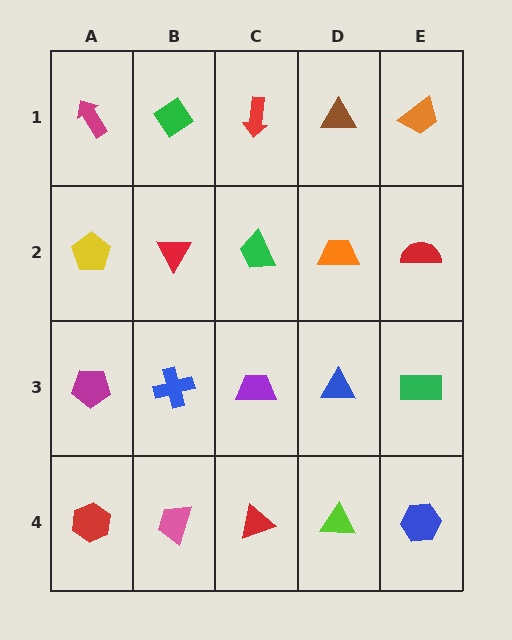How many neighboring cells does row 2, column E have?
3.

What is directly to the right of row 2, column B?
A green trapezoid.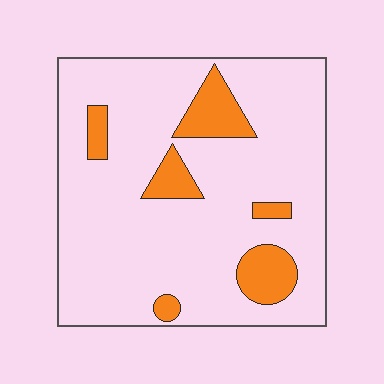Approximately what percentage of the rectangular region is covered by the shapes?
Approximately 15%.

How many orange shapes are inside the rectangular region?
6.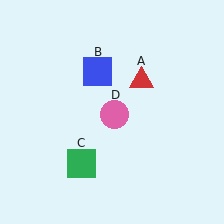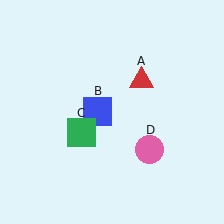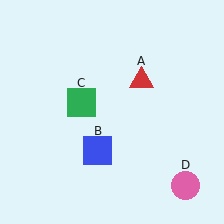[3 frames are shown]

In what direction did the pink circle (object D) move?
The pink circle (object D) moved down and to the right.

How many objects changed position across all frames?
3 objects changed position: blue square (object B), green square (object C), pink circle (object D).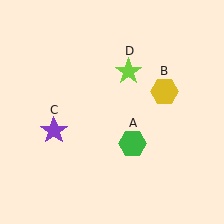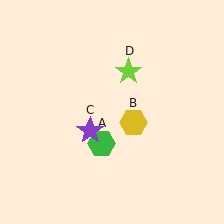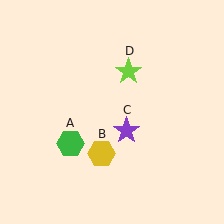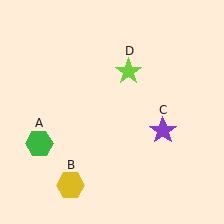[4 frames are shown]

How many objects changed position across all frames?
3 objects changed position: green hexagon (object A), yellow hexagon (object B), purple star (object C).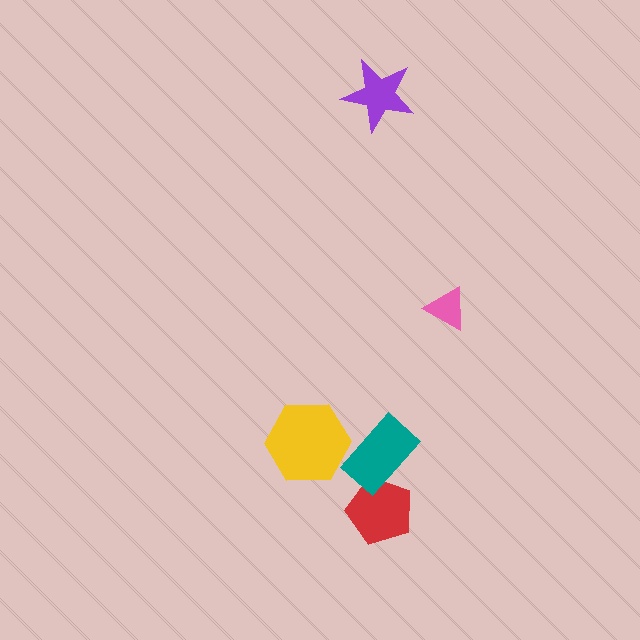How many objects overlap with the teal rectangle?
1 object overlaps with the teal rectangle.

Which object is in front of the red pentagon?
The teal rectangle is in front of the red pentagon.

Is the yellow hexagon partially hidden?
No, no other shape covers it.